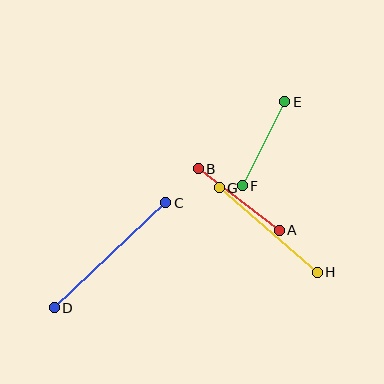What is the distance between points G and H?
The distance is approximately 130 pixels.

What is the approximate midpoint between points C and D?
The midpoint is at approximately (110, 255) pixels.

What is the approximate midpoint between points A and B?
The midpoint is at approximately (239, 200) pixels.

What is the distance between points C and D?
The distance is approximately 154 pixels.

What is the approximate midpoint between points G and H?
The midpoint is at approximately (268, 230) pixels.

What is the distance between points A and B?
The distance is approximately 102 pixels.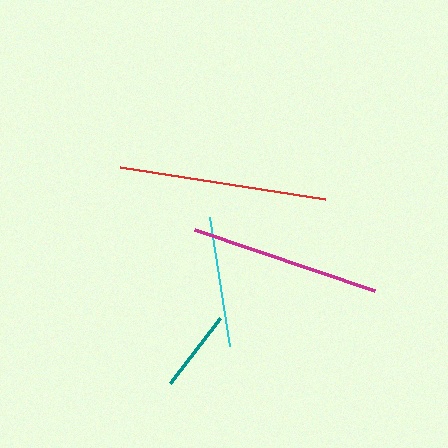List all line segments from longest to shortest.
From longest to shortest: red, magenta, cyan, teal.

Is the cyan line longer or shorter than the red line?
The red line is longer than the cyan line.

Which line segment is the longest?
The red line is the longest at approximately 207 pixels.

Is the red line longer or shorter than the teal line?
The red line is longer than the teal line.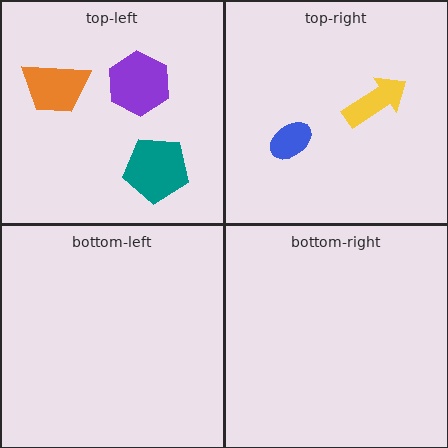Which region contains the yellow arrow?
The top-right region.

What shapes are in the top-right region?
The yellow arrow, the blue ellipse.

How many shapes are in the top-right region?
2.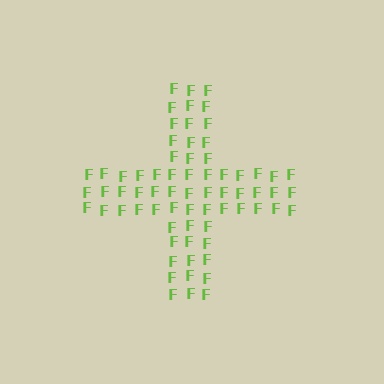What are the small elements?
The small elements are letter F's.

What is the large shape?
The large shape is a cross.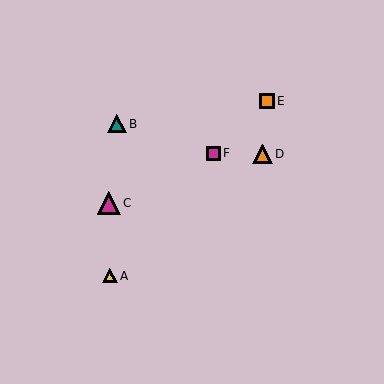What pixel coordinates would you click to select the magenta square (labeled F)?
Click at (213, 153) to select the magenta square F.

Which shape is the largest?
The magenta triangle (labeled C) is the largest.